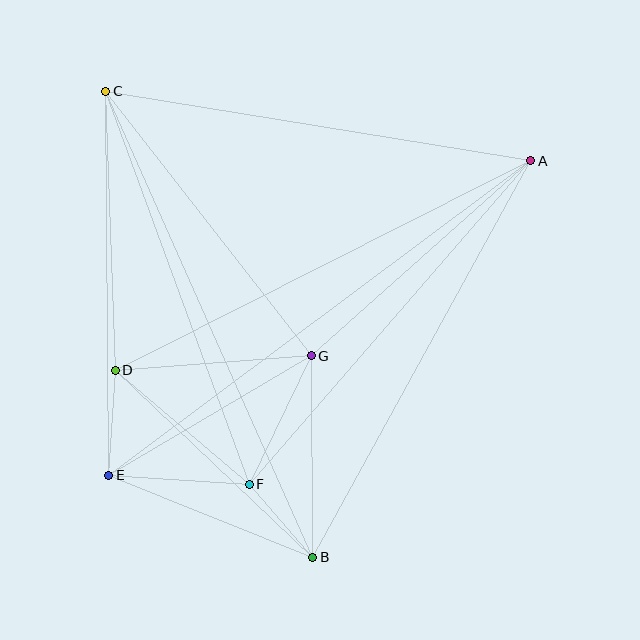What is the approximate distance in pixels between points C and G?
The distance between C and G is approximately 335 pixels.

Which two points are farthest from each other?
Points A and E are farthest from each other.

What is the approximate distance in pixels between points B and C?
The distance between B and C is approximately 510 pixels.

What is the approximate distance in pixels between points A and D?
The distance between A and D is approximately 465 pixels.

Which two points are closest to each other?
Points B and F are closest to each other.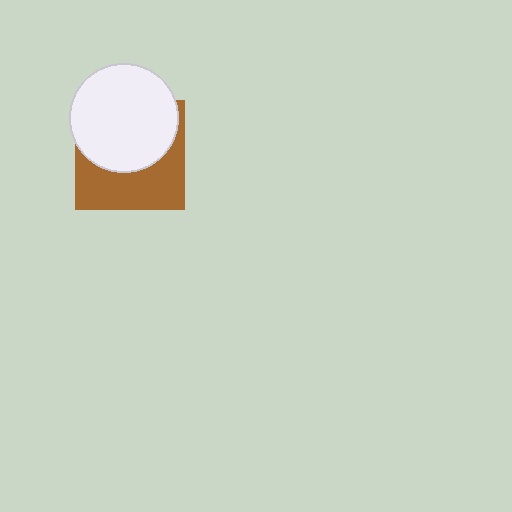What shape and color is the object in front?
The object in front is a white circle.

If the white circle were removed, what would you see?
You would see the complete brown square.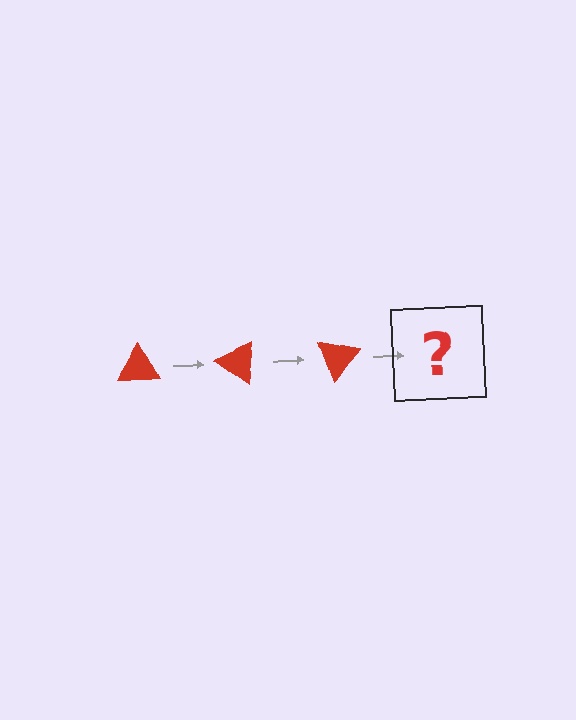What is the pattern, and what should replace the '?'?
The pattern is that the triangle rotates 35 degrees each step. The '?' should be a red triangle rotated 105 degrees.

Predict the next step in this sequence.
The next step is a red triangle rotated 105 degrees.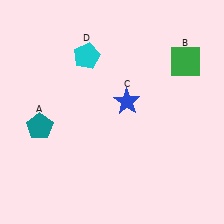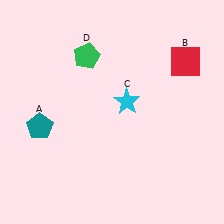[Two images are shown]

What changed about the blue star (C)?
In Image 1, C is blue. In Image 2, it changed to cyan.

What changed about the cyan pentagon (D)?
In Image 1, D is cyan. In Image 2, it changed to green.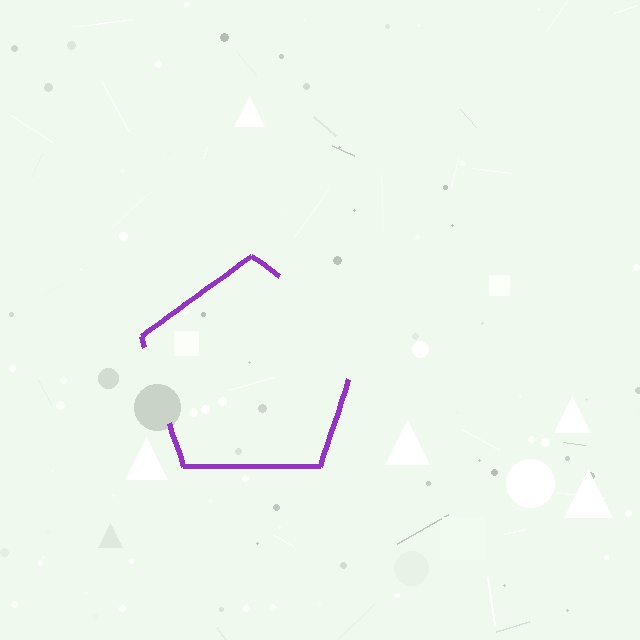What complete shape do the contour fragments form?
The contour fragments form a pentagon.